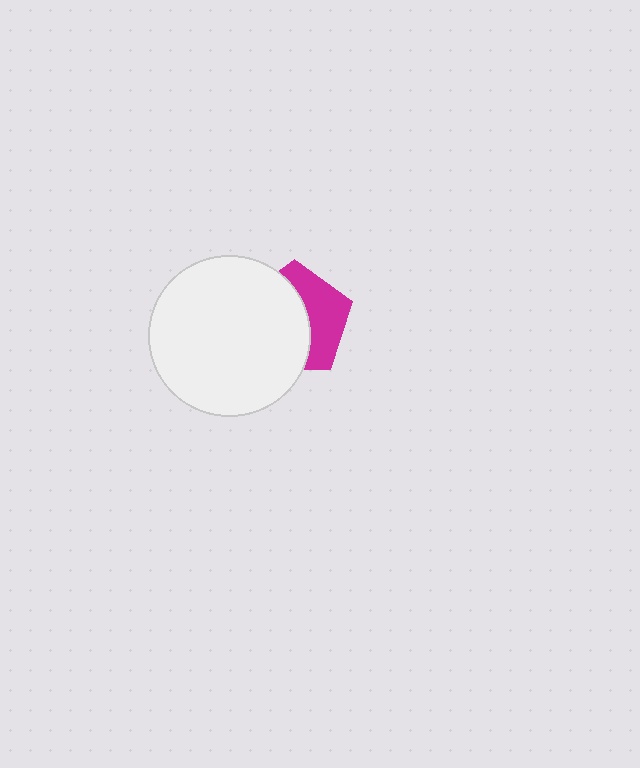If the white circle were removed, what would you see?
You would see the complete magenta pentagon.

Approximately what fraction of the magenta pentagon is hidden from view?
Roughly 59% of the magenta pentagon is hidden behind the white circle.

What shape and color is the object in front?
The object in front is a white circle.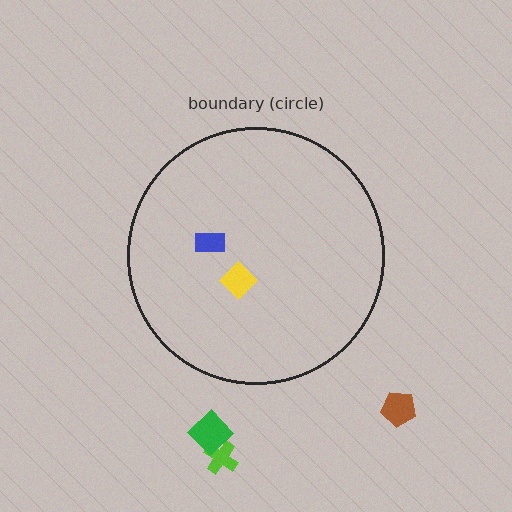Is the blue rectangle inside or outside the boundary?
Inside.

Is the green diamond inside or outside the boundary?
Outside.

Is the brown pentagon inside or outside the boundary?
Outside.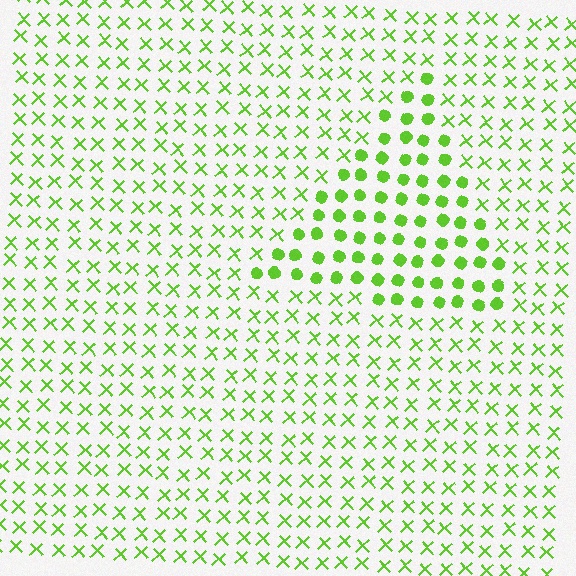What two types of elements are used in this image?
The image uses circles inside the triangle region and X marks outside it.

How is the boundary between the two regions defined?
The boundary is defined by a change in element shape: circles inside vs. X marks outside. All elements share the same color and spacing.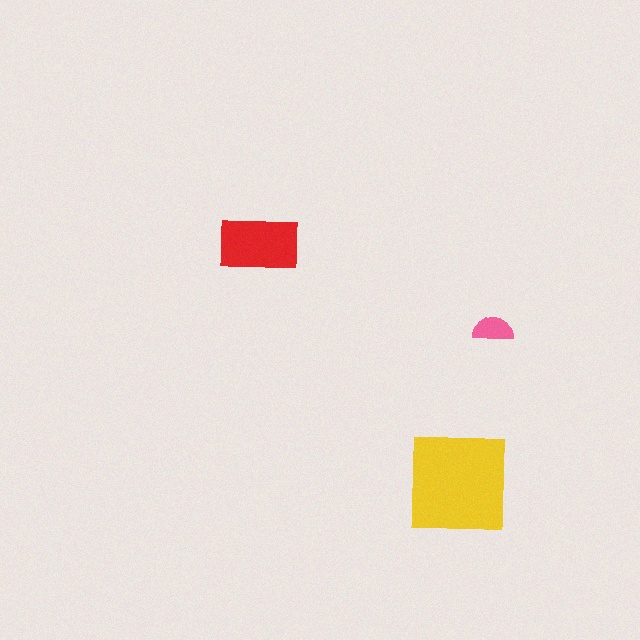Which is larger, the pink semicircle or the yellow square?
The yellow square.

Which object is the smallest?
The pink semicircle.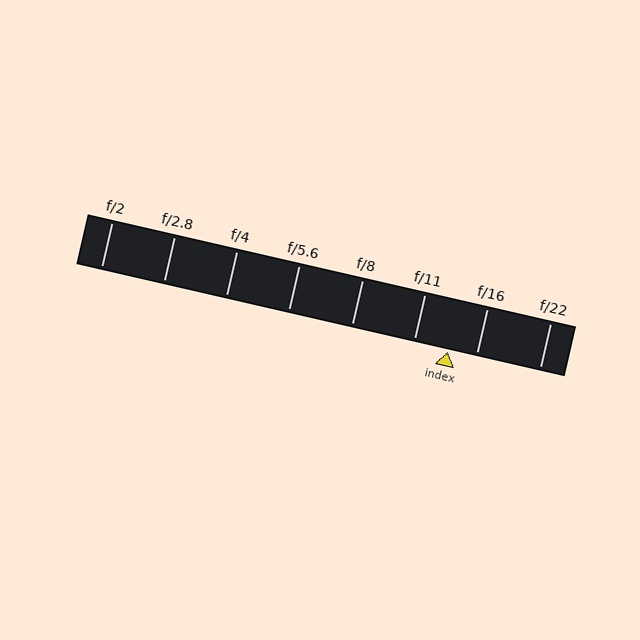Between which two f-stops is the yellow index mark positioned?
The index mark is between f/11 and f/16.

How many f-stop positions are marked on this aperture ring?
There are 8 f-stop positions marked.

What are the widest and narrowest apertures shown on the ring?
The widest aperture shown is f/2 and the narrowest is f/22.